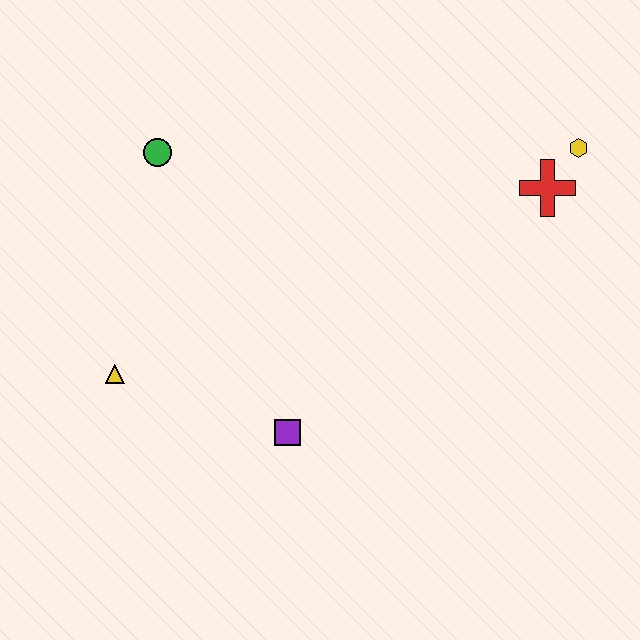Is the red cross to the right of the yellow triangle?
Yes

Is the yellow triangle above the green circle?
No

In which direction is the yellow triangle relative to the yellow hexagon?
The yellow triangle is to the left of the yellow hexagon.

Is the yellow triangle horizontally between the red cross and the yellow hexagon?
No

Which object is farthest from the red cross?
The yellow triangle is farthest from the red cross.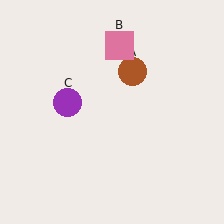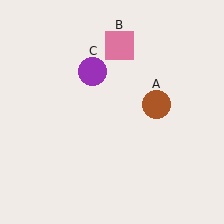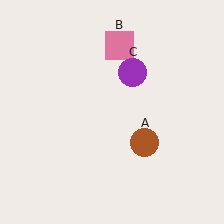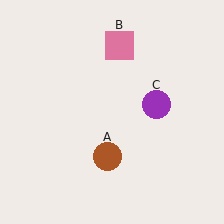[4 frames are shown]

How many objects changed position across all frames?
2 objects changed position: brown circle (object A), purple circle (object C).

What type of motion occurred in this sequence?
The brown circle (object A), purple circle (object C) rotated clockwise around the center of the scene.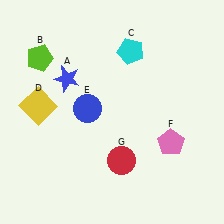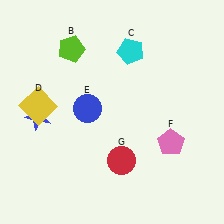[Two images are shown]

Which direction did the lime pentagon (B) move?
The lime pentagon (B) moved right.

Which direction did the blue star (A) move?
The blue star (A) moved down.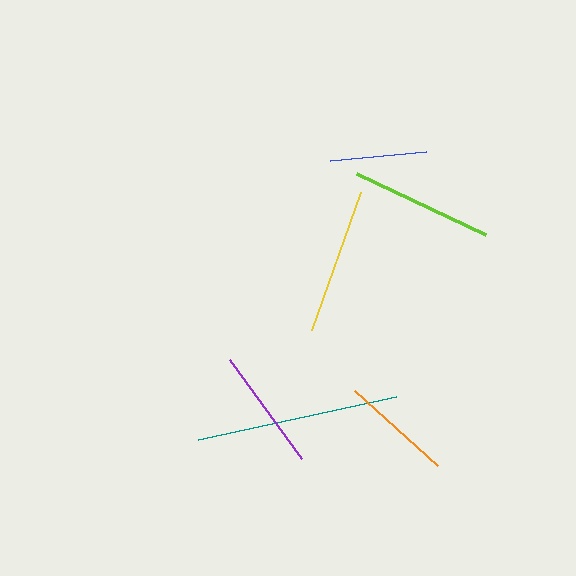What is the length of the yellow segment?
The yellow segment is approximately 147 pixels long.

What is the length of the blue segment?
The blue segment is approximately 96 pixels long.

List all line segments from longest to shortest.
From longest to shortest: teal, yellow, lime, purple, orange, blue.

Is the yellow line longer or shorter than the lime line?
The yellow line is longer than the lime line.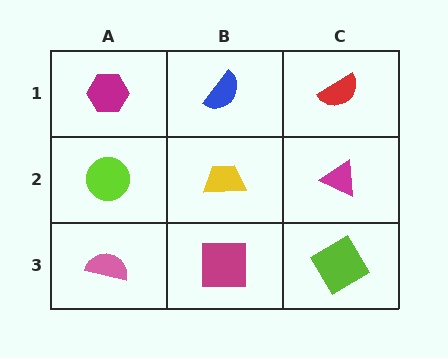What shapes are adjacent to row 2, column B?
A blue semicircle (row 1, column B), a magenta square (row 3, column B), a lime circle (row 2, column A), a magenta triangle (row 2, column C).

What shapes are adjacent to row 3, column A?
A lime circle (row 2, column A), a magenta square (row 3, column B).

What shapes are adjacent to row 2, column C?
A red semicircle (row 1, column C), a lime diamond (row 3, column C), a yellow trapezoid (row 2, column B).